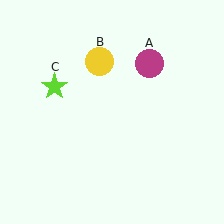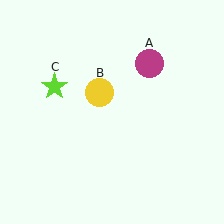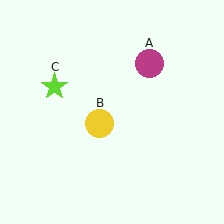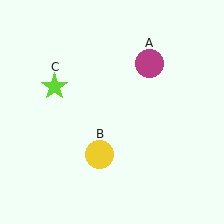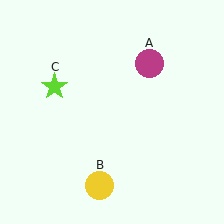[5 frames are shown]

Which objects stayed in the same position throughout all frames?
Magenta circle (object A) and lime star (object C) remained stationary.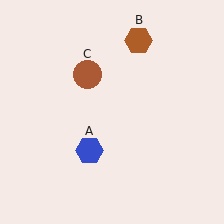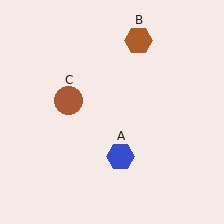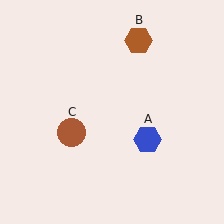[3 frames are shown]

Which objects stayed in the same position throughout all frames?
Brown hexagon (object B) remained stationary.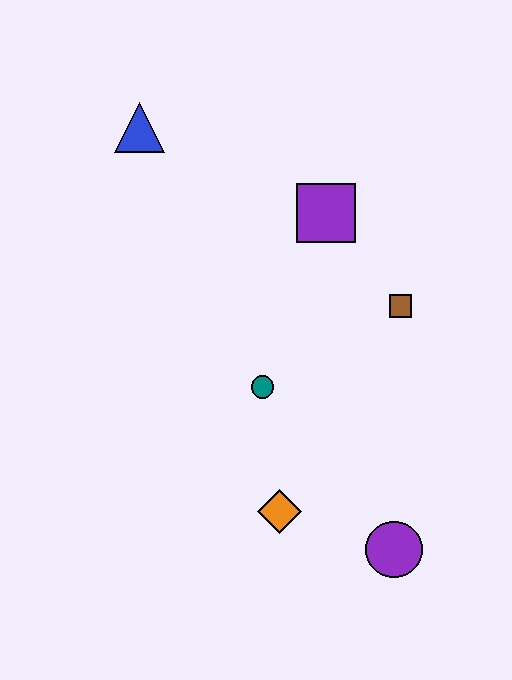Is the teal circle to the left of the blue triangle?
No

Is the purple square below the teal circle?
No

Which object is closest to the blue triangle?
The purple square is closest to the blue triangle.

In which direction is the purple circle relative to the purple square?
The purple circle is below the purple square.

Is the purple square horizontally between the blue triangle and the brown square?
Yes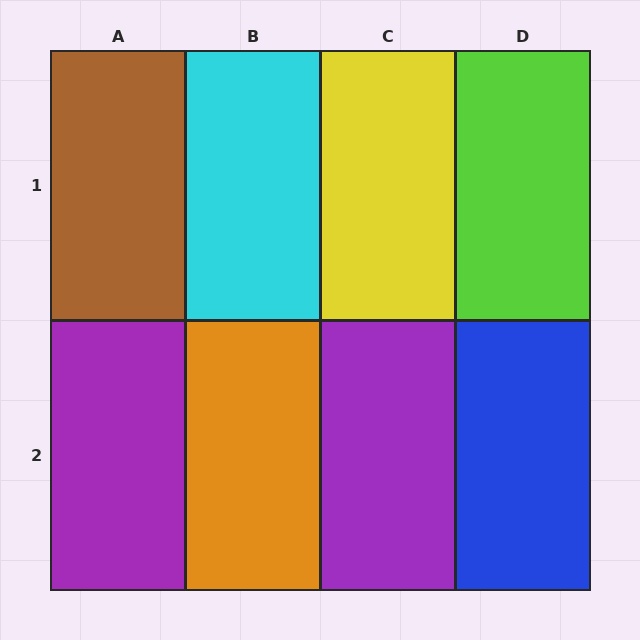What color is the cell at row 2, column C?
Purple.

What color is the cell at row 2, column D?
Blue.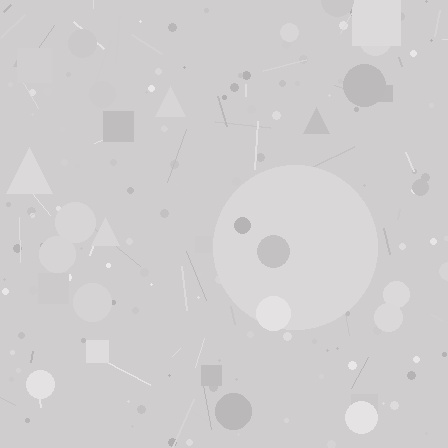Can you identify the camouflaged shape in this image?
The camouflaged shape is a circle.